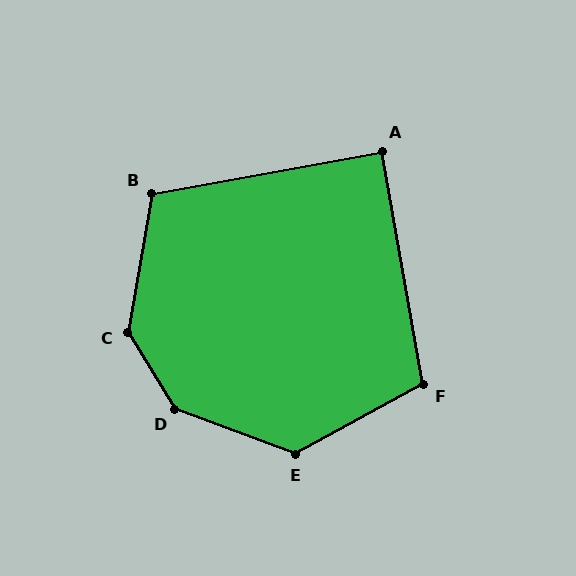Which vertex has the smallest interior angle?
A, at approximately 90 degrees.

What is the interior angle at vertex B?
Approximately 110 degrees (obtuse).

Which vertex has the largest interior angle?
D, at approximately 141 degrees.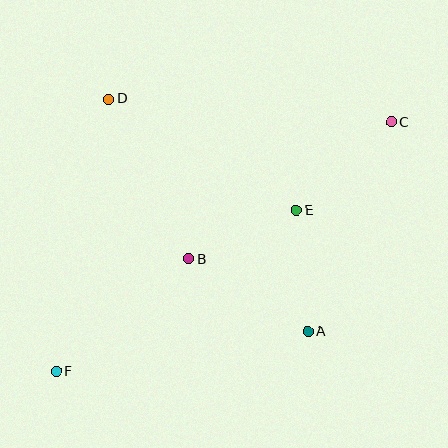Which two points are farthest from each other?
Points C and F are farthest from each other.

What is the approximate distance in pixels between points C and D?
The distance between C and D is approximately 283 pixels.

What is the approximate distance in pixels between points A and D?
The distance between A and D is approximately 306 pixels.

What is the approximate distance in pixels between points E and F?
The distance between E and F is approximately 289 pixels.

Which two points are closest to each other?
Points B and E are closest to each other.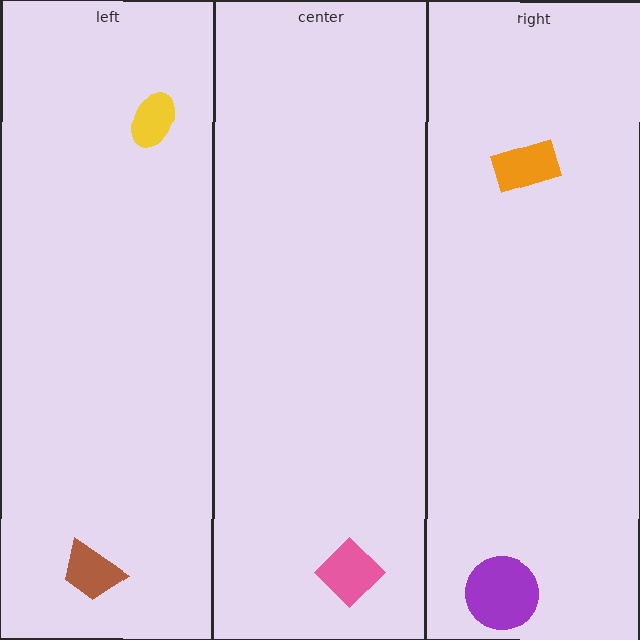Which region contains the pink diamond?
The center region.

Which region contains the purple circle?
The right region.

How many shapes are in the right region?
2.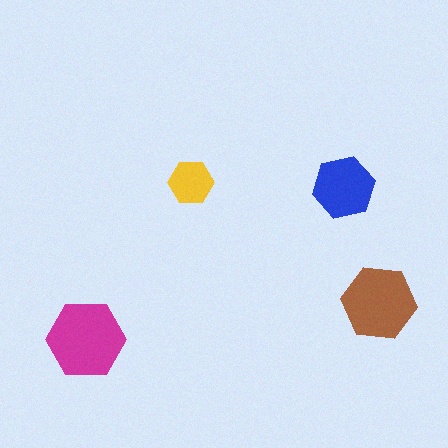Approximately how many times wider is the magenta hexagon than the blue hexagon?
About 1.5 times wider.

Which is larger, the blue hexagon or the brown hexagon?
The brown one.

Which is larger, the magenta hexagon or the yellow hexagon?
The magenta one.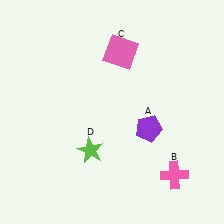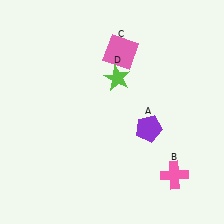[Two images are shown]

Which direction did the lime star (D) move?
The lime star (D) moved up.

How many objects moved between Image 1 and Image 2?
1 object moved between the two images.